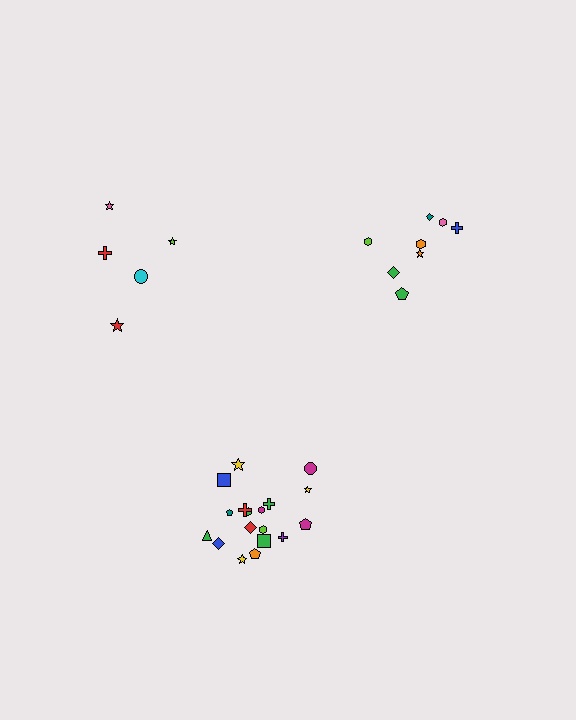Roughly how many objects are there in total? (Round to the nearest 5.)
Roughly 30 objects in total.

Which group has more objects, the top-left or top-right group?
The top-right group.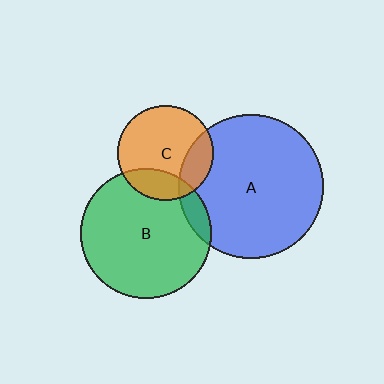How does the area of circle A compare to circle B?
Approximately 1.2 times.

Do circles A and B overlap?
Yes.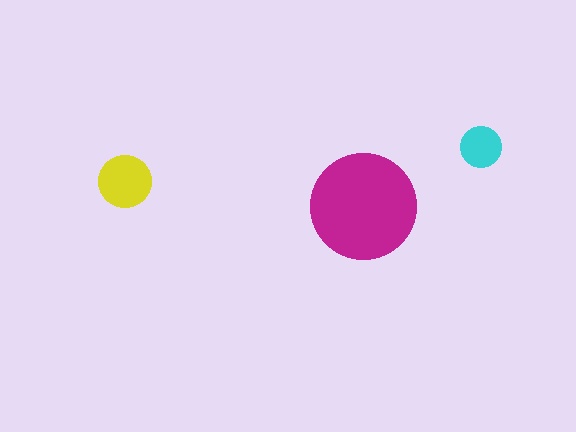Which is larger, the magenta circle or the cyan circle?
The magenta one.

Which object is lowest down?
The magenta circle is bottommost.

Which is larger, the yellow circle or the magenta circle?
The magenta one.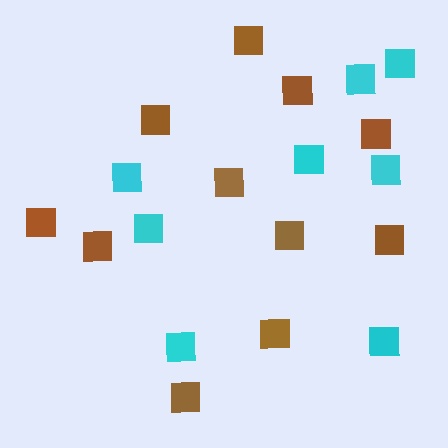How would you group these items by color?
There are 2 groups: one group of brown squares (11) and one group of cyan squares (8).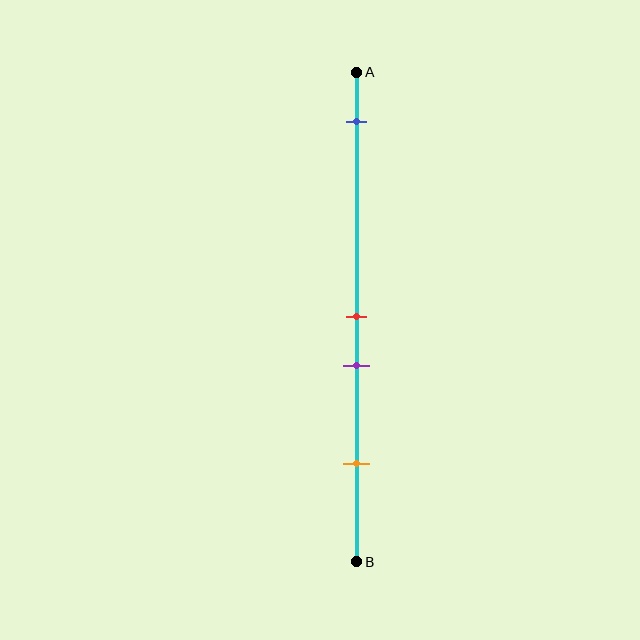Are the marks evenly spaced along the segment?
No, the marks are not evenly spaced.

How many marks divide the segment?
There are 4 marks dividing the segment.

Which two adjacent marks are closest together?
The red and purple marks are the closest adjacent pair.